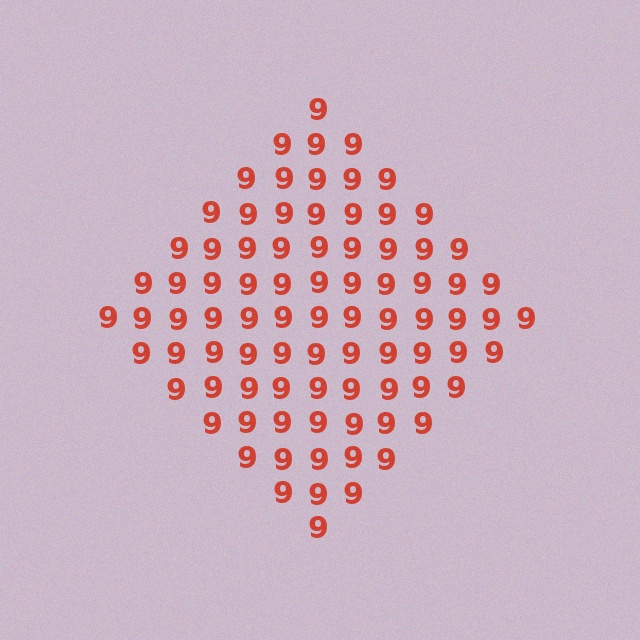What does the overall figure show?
The overall figure shows a diamond.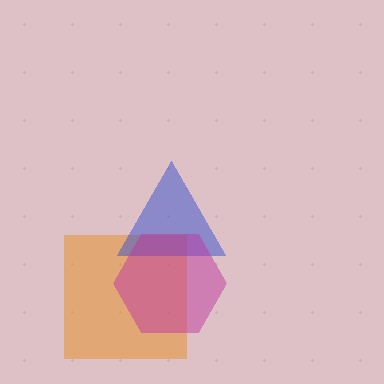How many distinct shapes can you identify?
There are 3 distinct shapes: an orange square, a blue triangle, a magenta hexagon.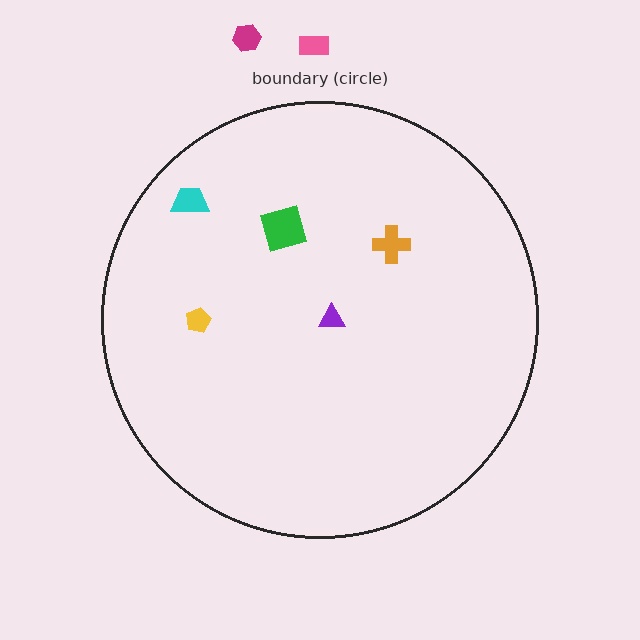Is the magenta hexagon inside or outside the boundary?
Outside.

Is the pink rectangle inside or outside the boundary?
Outside.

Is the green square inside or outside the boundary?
Inside.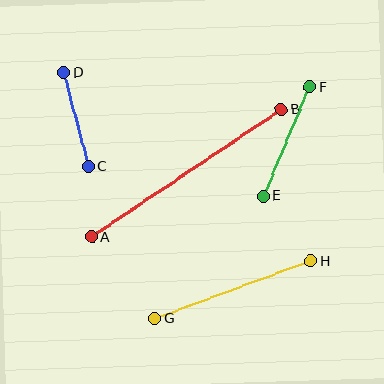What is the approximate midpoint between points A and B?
The midpoint is at approximately (186, 173) pixels.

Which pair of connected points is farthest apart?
Points A and B are farthest apart.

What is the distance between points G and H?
The distance is approximately 167 pixels.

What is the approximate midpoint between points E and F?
The midpoint is at approximately (286, 142) pixels.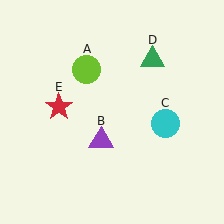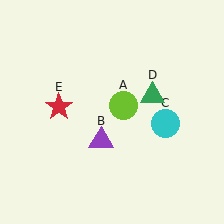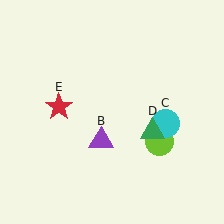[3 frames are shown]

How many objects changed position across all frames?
2 objects changed position: lime circle (object A), green triangle (object D).